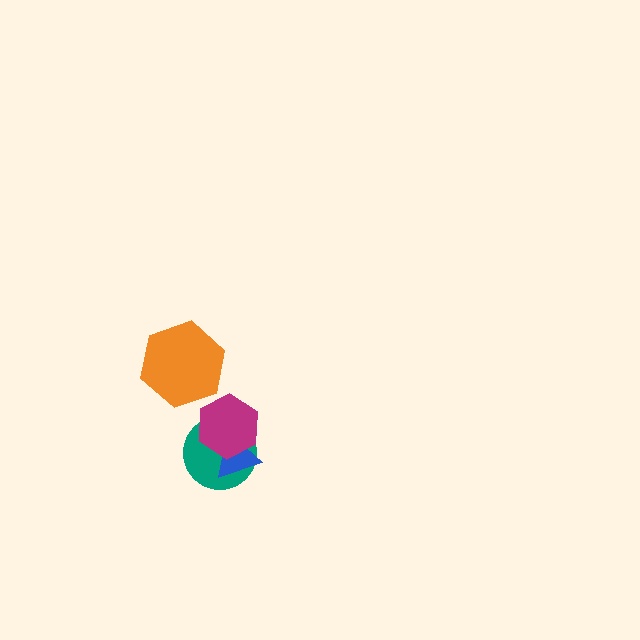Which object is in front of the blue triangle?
The magenta hexagon is in front of the blue triangle.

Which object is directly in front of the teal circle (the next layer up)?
The blue triangle is directly in front of the teal circle.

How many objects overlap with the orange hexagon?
0 objects overlap with the orange hexagon.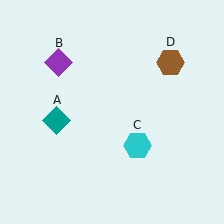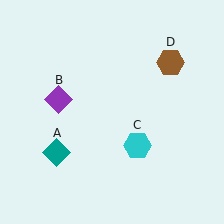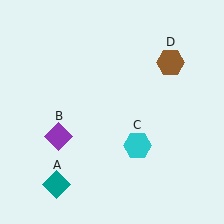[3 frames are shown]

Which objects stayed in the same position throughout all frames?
Cyan hexagon (object C) and brown hexagon (object D) remained stationary.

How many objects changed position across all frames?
2 objects changed position: teal diamond (object A), purple diamond (object B).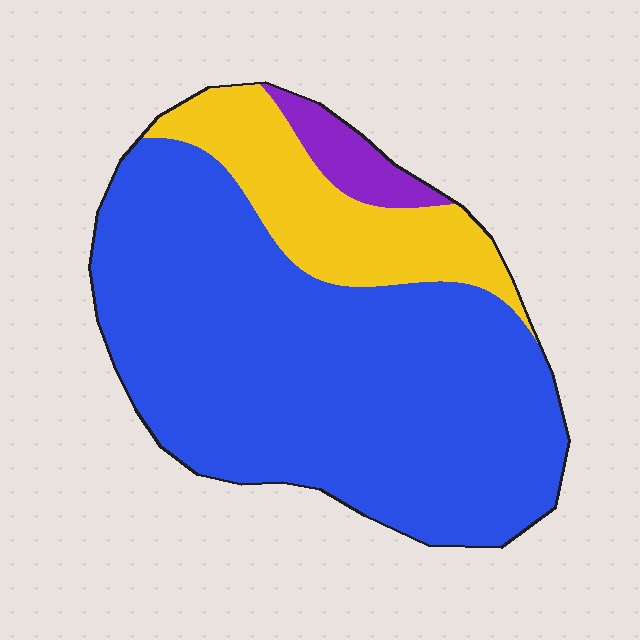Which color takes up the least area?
Purple, at roughly 5%.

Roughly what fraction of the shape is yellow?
Yellow covers 19% of the shape.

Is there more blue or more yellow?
Blue.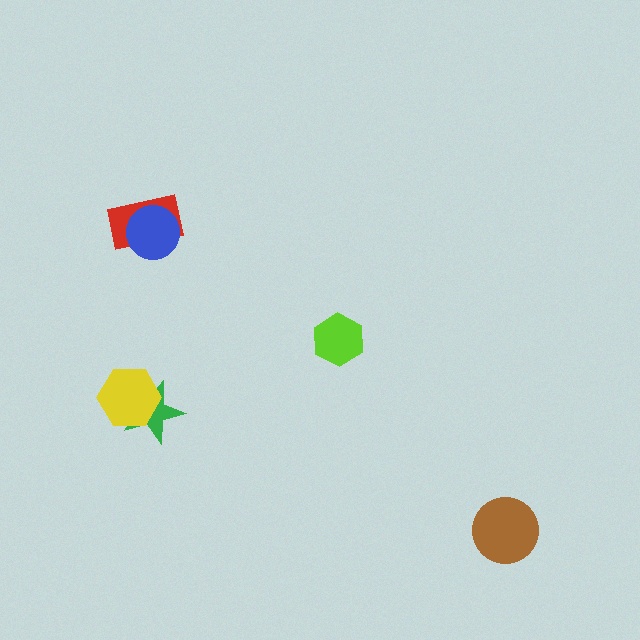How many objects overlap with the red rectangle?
1 object overlaps with the red rectangle.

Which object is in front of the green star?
The yellow hexagon is in front of the green star.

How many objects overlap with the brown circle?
0 objects overlap with the brown circle.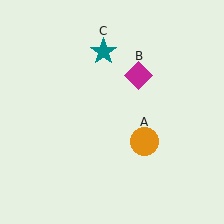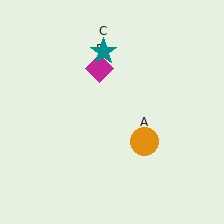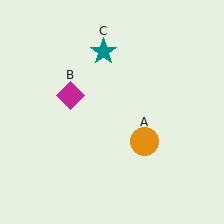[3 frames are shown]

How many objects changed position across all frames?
1 object changed position: magenta diamond (object B).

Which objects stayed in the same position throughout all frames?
Orange circle (object A) and teal star (object C) remained stationary.